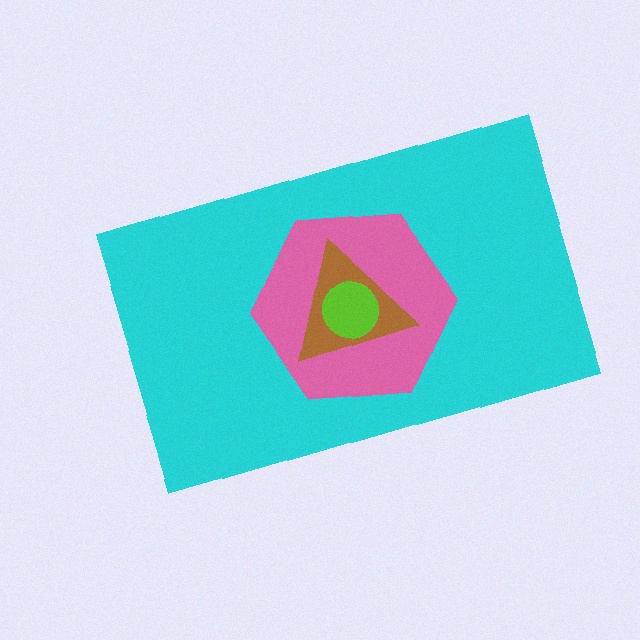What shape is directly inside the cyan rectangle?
The pink hexagon.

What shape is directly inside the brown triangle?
The lime circle.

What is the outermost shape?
The cyan rectangle.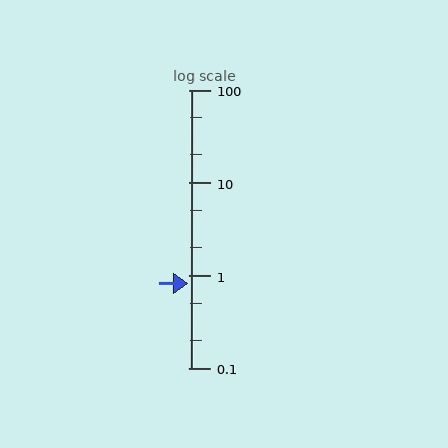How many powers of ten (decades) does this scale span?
The scale spans 3 decades, from 0.1 to 100.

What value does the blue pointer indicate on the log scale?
The pointer indicates approximately 0.82.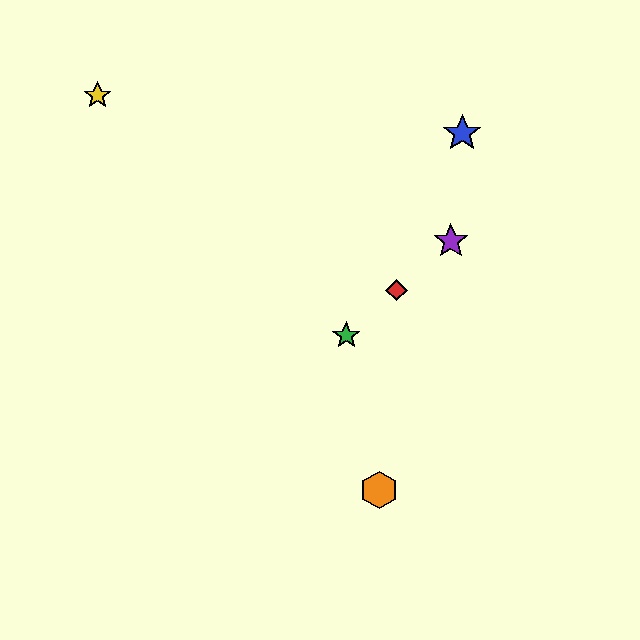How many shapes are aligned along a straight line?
3 shapes (the red diamond, the green star, the purple star) are aligned along a straight line.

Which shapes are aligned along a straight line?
The red diamond, the green star, the purple star are aligned along a straight line.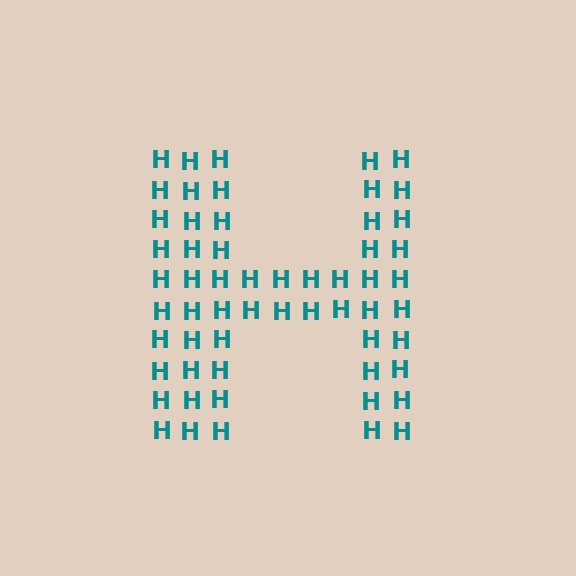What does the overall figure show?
The overall figure shows the letter H.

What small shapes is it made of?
It is made of small letter H's.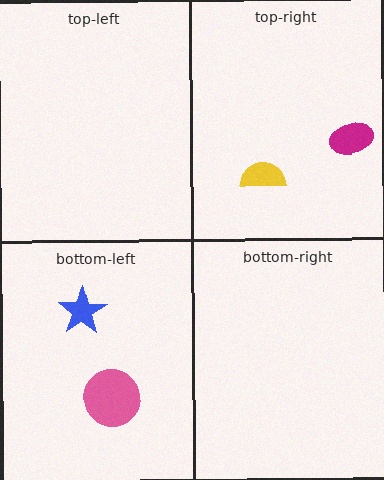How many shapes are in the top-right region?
2.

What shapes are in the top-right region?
The magenta ellipse, the yellow semicircle.